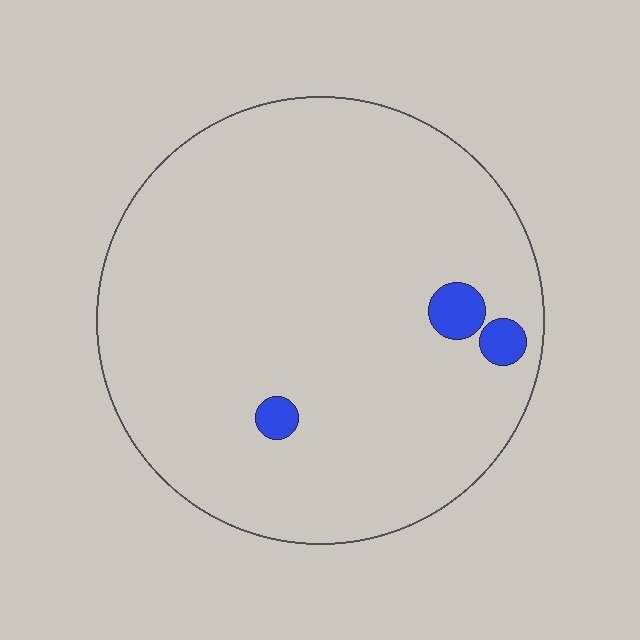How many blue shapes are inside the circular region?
3.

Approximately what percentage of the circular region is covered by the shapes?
Approximately 5%.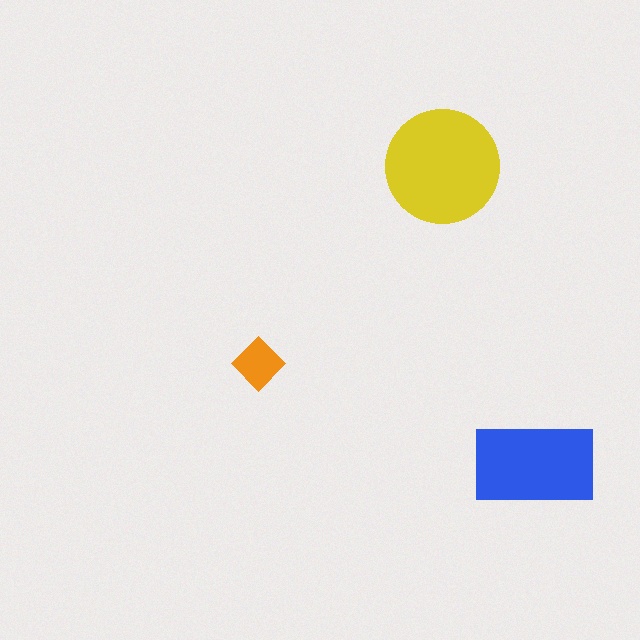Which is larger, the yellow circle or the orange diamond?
The yellow circle.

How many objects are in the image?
There are 3 objects in the image.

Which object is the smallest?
The orange diamond.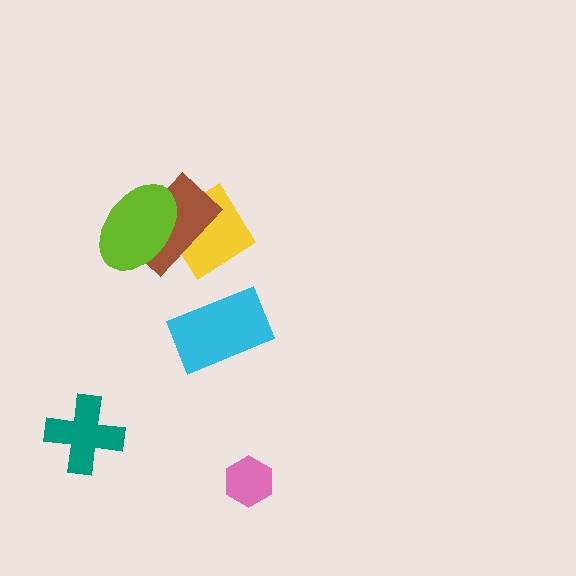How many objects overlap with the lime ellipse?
2 objects overlap with the lime ellipse.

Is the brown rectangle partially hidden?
Yes, it is partially covered by another shape.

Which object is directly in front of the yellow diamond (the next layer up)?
The brown rectangle is directly in front of the yellow diamond.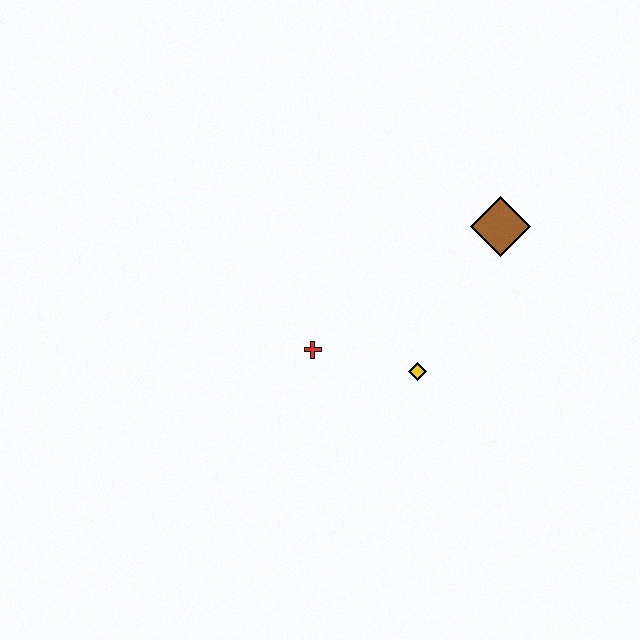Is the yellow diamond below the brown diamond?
Yes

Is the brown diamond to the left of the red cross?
No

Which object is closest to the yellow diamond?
The red cross is closest to the yellow diamond.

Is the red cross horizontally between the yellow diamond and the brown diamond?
No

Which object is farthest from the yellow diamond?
The brown diamond is farthest from the yellow diamond.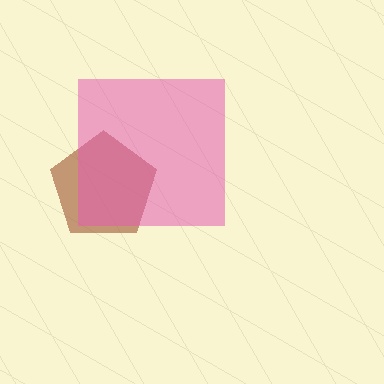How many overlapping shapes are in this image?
There are 2 overlapping shapes in the image.